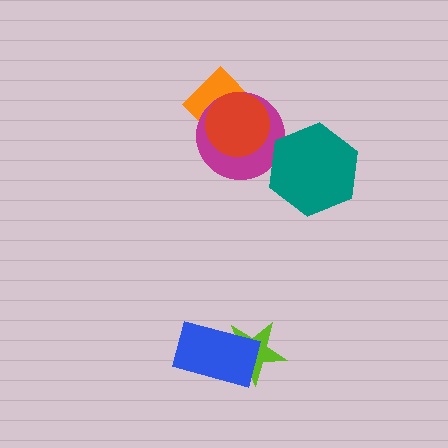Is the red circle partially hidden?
No, no other shape covers it.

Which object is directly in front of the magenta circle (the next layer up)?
The teal hexagon is directly in front of the magenta circle.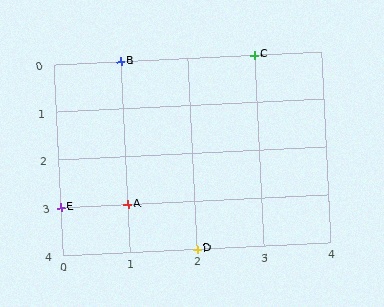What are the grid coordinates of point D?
Point D is at grid coordinates (2, 4).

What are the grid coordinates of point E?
Point E is at grid coordinates (0, 3).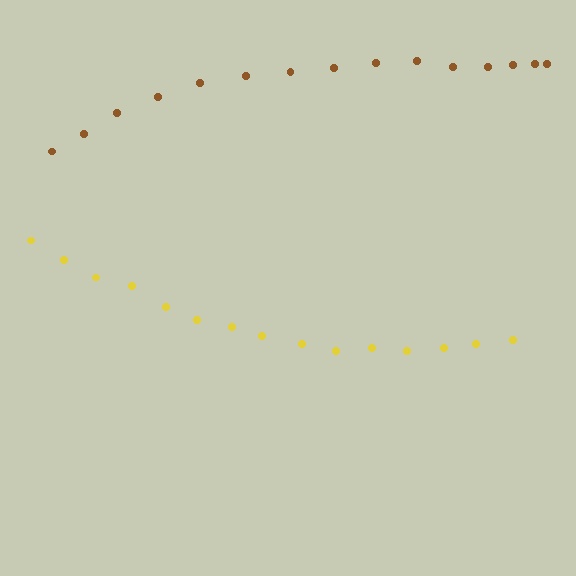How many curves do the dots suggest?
There are 2 distinct paths.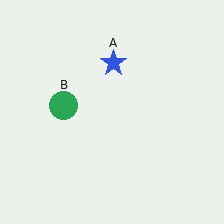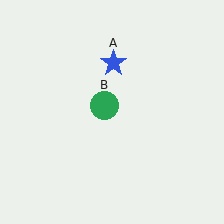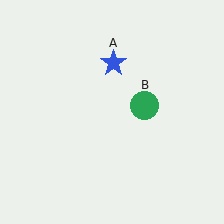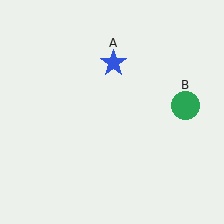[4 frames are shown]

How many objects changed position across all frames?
1 object changed position: green circle (object B).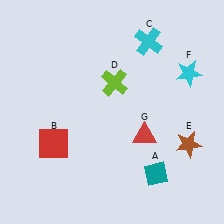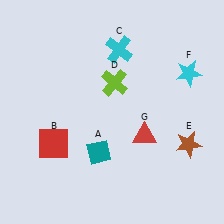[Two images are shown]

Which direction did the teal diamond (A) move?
The teal diamond (A) moved left.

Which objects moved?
The objects that moved are: the teal diamond (A), the cyan cross (C).